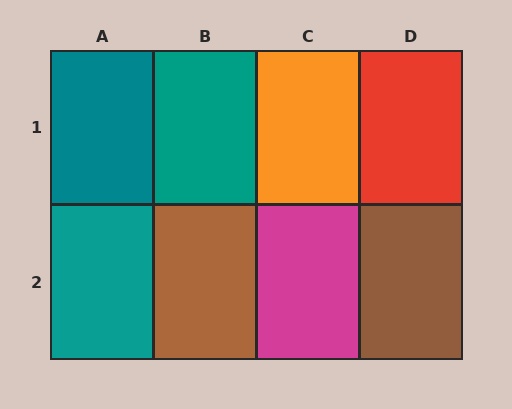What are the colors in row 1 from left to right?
Teal, teal, orange, red.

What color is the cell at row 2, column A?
Teal.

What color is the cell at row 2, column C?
Magenta.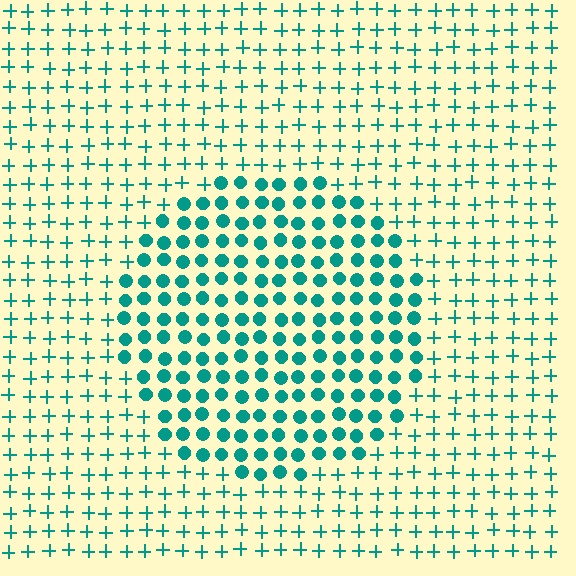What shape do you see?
I see a circle.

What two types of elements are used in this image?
The image uses circles inside the circle region and plus signs outside it.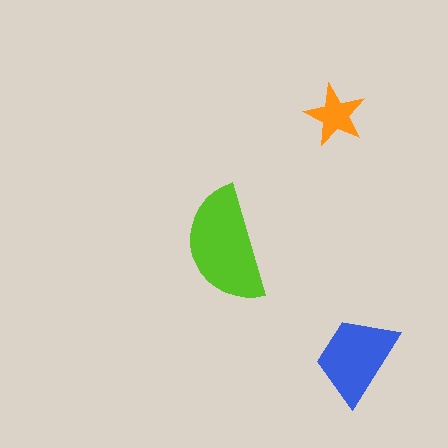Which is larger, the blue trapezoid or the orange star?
The blue trapezoid.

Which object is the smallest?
The orange star.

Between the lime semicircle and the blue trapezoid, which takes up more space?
The lime semicircle.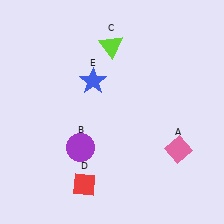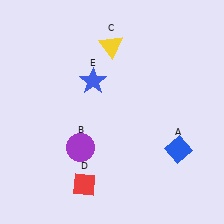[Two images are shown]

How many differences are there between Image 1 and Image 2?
There are 2 differences between the two images.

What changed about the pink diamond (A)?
In Image 1, A is pink. In Image 2, it changed to blue.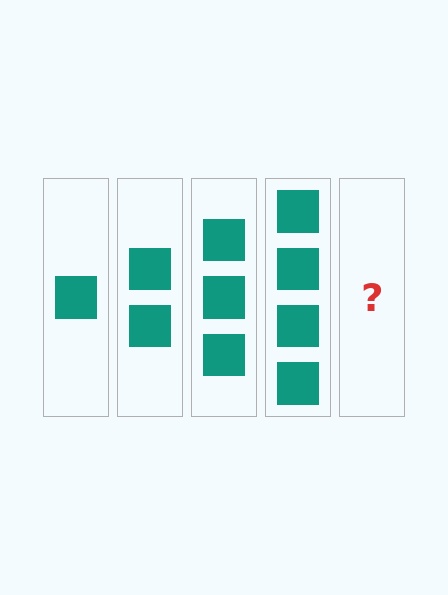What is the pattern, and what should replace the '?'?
The pattern is that each step adds one more square. The '?' should be 5 squares.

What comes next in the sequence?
The next element should be 5 squares.